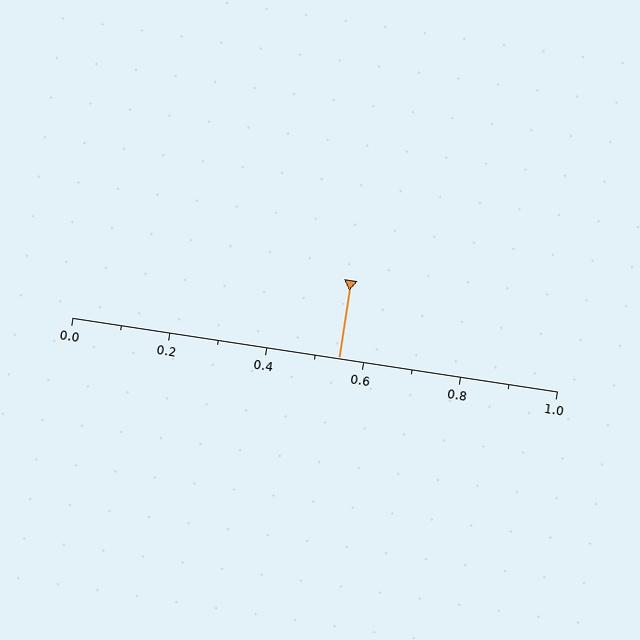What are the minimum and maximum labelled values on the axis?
The axis runs from 0.0 to 1.0.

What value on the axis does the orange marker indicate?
The marker indicates approximately 0.55.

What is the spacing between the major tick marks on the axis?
The major ticks are spaced 0.2 apart.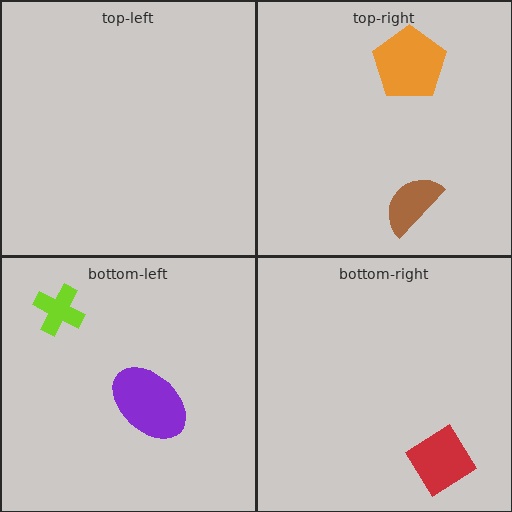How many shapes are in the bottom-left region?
2.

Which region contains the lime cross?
The bottom-left region.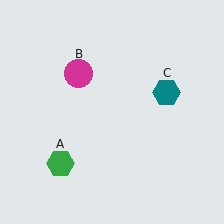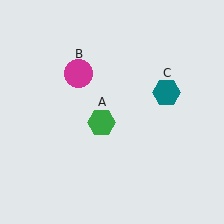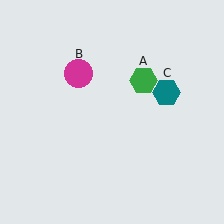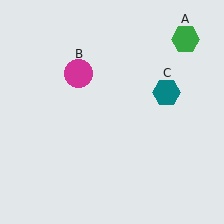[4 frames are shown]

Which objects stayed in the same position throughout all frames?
Magenta circle (object B) and teal hexagon (object C) remained stationary.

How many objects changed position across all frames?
1 object changed position: green hexagon (object A).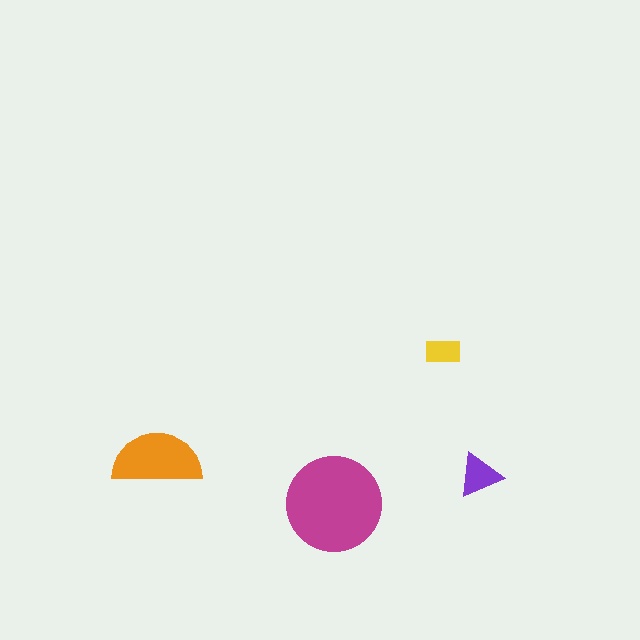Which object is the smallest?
The yellow rectangle.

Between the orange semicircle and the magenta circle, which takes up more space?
The magenta circle.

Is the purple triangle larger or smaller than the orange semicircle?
Smaller.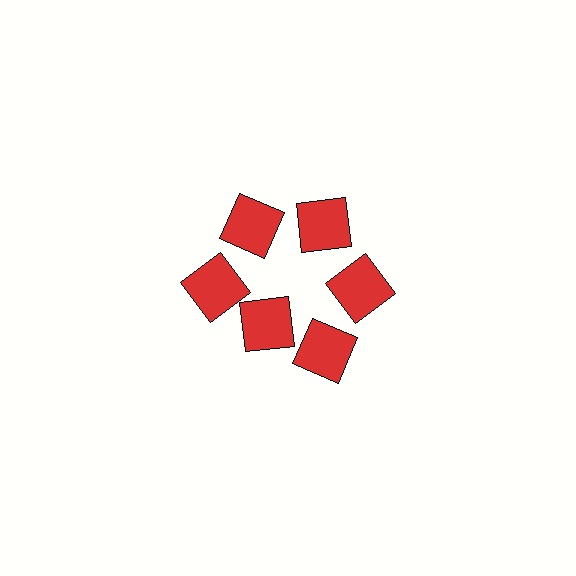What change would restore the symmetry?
The symmetry would be restored by moving it outward, back onto the ring so that all 6 squares sit at equal angles and equal distance from the center.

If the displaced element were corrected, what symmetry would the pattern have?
It would have 6-fold rotational symmetry — the pattern would map onto itself every 60 degrees.